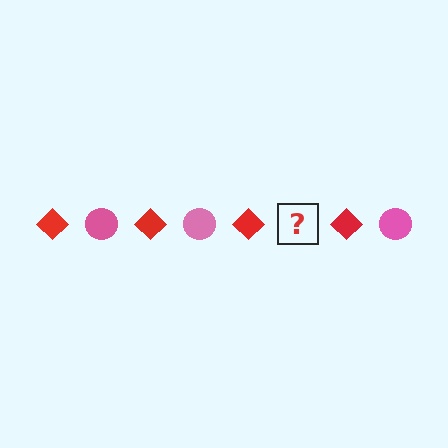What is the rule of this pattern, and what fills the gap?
The rule is that the pattern alternates between red diamond and pink circle. The gap should be filled with a pink circle.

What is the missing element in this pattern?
The missing element is a pink circle.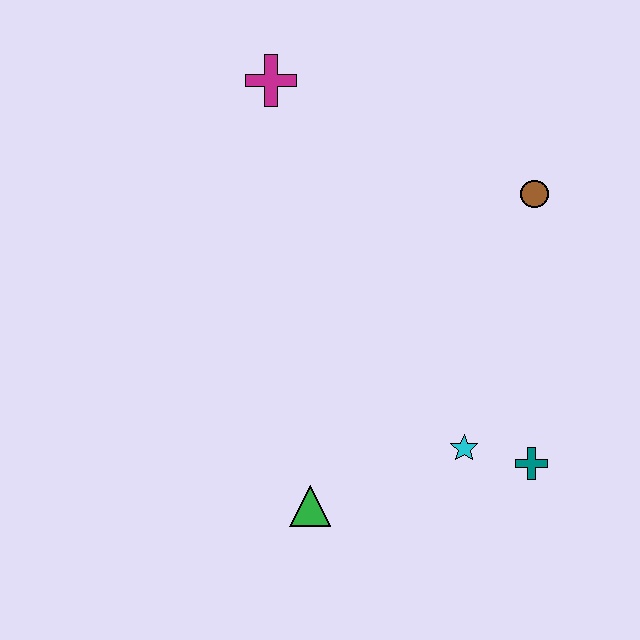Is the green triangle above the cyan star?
No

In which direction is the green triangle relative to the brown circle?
The green triangle is below the brown circle.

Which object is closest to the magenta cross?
The brown circle is closest to the magenta cross.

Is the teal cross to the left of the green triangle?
No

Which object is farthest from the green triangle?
The magenta cross is farthest from the green triangle.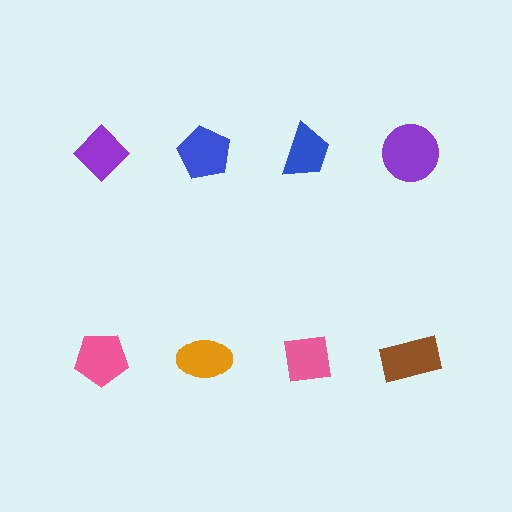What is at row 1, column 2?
A blue pentagon.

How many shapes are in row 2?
4 shapes.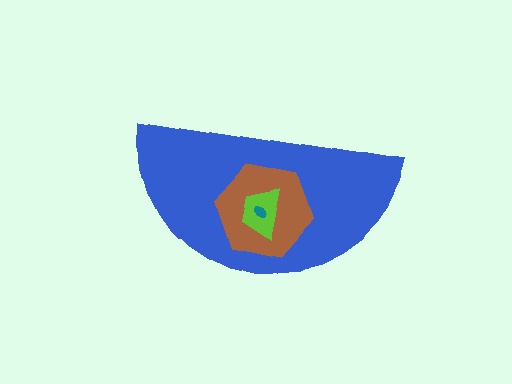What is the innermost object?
The teal ellipse.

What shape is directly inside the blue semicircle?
The brown hexagon.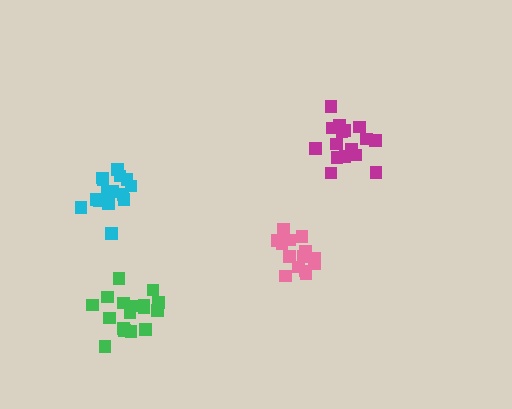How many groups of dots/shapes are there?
There are 4 groups.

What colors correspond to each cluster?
The clusters are colored: pink, green, magenta, cyan.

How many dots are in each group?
Group 1: 15 dots, Group 2: 17 dots, Group 3: 16 dots, Group 4: 15 dots (63 total).